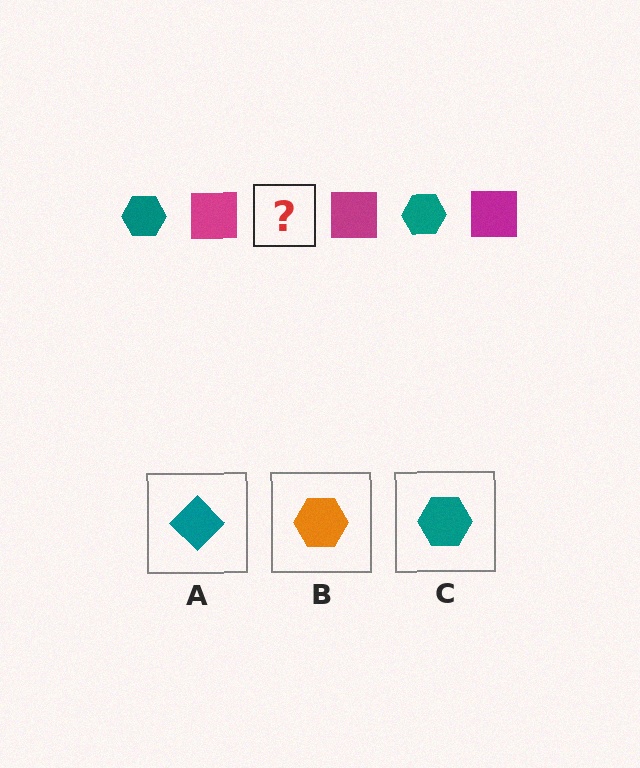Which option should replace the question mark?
Option C.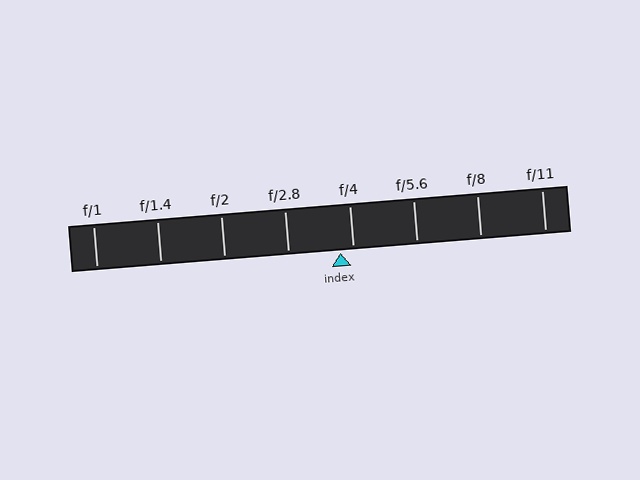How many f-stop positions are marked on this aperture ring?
There are 8 f-stop positions marked.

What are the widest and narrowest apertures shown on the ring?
The widest aperture shown is f/1 and the narrowest is f/11.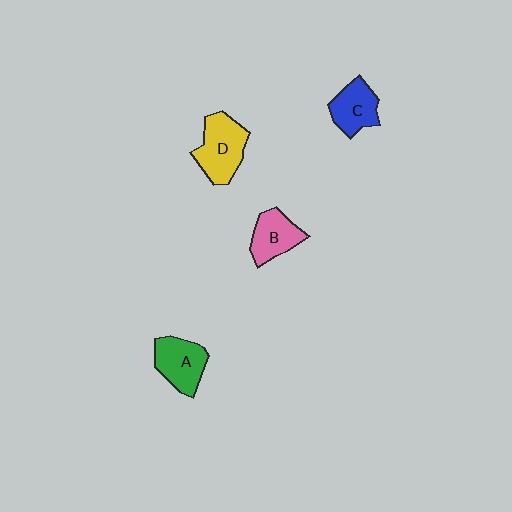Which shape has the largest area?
Shape D (yellow).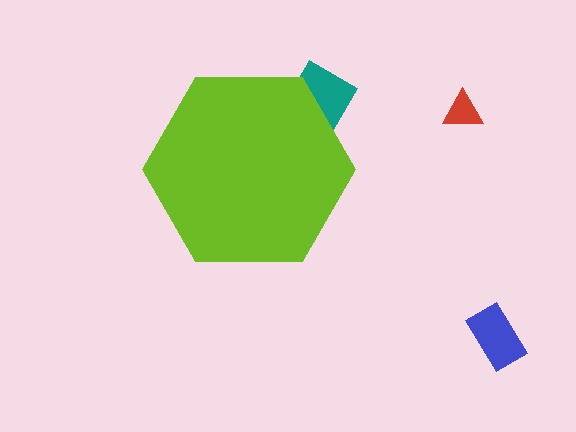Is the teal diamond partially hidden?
Yes, the teal diamond is partially hidden behind the lime hexagon.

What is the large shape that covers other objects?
A lime hexagon.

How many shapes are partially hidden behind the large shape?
1 shape is partially hidden.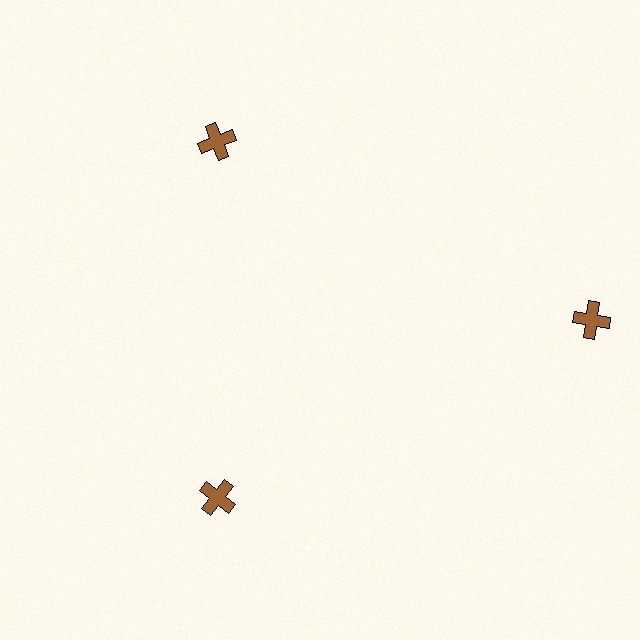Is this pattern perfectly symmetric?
No. The 3 brown crosses are arranged in a ring, but one element near the 3 o'clock position is pushed outward from the center, breaking the 3-fold rotational symmetry.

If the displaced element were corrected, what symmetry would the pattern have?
It would have 3-fold rotational symmetry — the pattern would map onto itself every 120 degrees.